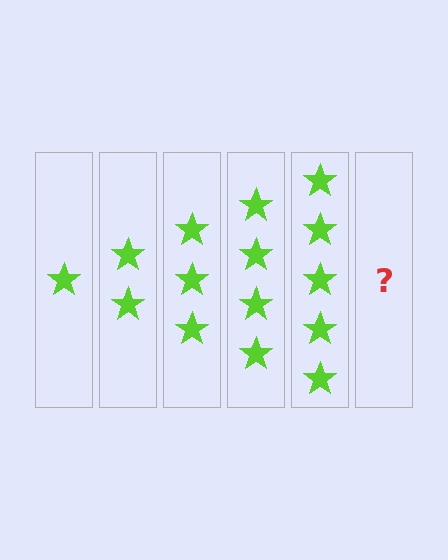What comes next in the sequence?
The next element should be 6 stars.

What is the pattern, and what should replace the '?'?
The pattern is that each step adds one more star. The '?' should be 6 stars.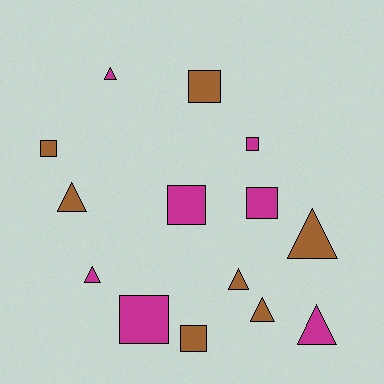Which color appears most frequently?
Magenta, with 7 objects.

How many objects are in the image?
There are 14 objects.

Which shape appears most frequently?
Square, with 7 objects.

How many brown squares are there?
There are 3 brown squares.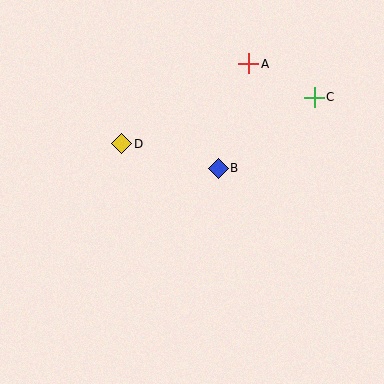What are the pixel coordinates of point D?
Point D is at (122, 144).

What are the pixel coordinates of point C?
Point C is at (314, 97).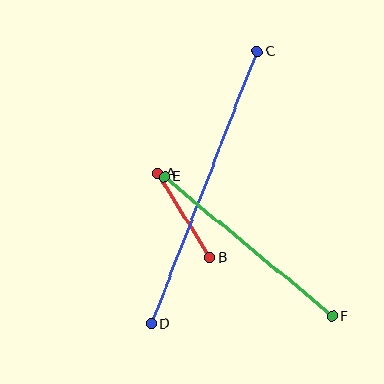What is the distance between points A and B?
The distance is approximately 99 pixels.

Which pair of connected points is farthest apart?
Points C and D are farthest apart.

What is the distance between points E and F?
The distance is approximately 219 pixels.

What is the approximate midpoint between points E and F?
The midpoint is at approximately (248, 247) pixels.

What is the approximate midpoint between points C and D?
The midpoint is at approximately (205, 187) pixels.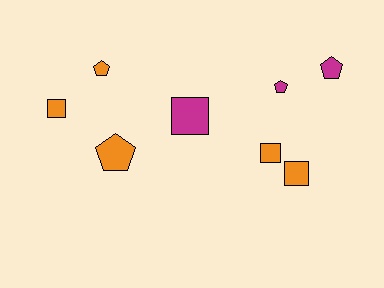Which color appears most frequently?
Orange, with 5 objects.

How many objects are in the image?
There are 8 objects.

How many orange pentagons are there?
There are 2 orange pentagons.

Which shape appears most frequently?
Square, with 4 objects.